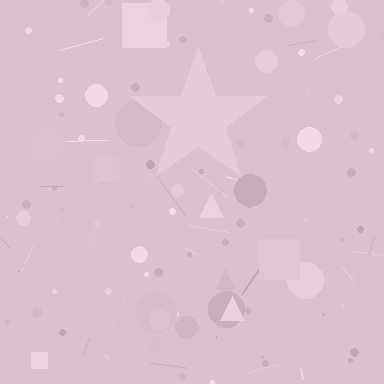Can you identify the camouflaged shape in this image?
The camouflaged shape is a star.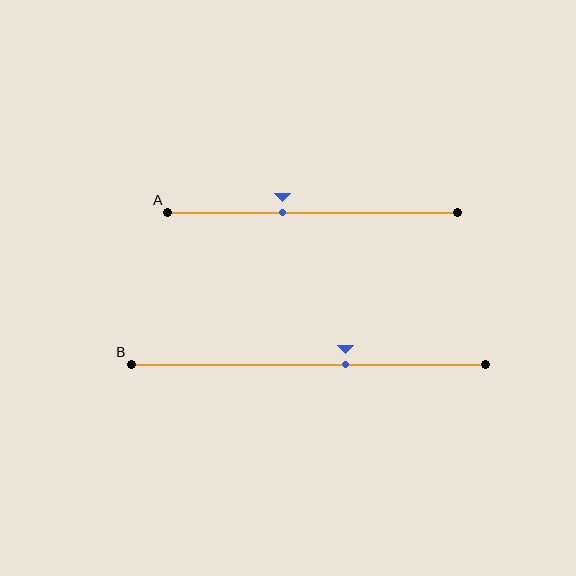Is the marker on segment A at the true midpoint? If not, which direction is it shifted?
No, the marker on segment A is shifted to the left by about 10% of the segment length.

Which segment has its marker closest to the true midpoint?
Segment B has its marker closest to the true midpoint.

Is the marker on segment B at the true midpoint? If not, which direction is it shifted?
No, the marker on segment B is shifted to the right by about 10% of the segment length.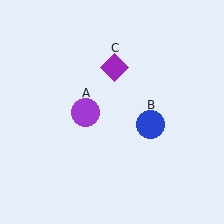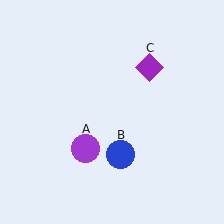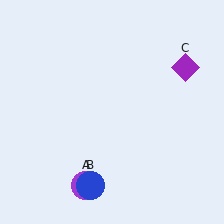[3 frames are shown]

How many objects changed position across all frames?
3 objects changed position: purple circle (object A), blue circle (object B), purple diamond (object C).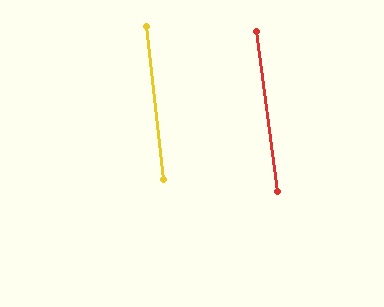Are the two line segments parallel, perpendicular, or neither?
Parallel — their directions differ by only 1.3°.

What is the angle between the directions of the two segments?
Approximately 1 degree.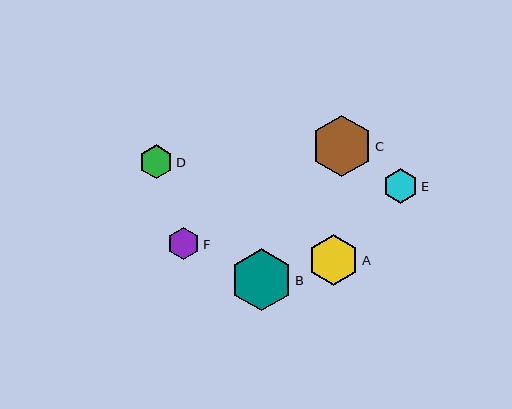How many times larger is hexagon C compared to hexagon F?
Hexagon C is approximately 1.9 times the size of hexagon F.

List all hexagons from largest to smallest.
From largest to smallest: B, C, A, E, D, F.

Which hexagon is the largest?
Hexagon B is the largest with a size of approximately 62 pixels.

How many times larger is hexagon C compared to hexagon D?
Hexagon C is approximately 1.8 times the size of hexagon D.